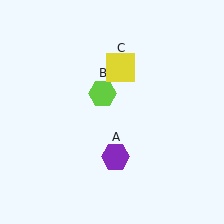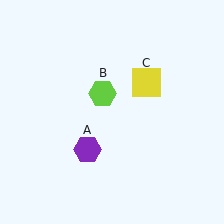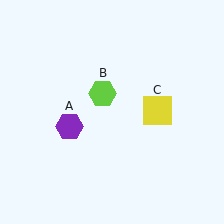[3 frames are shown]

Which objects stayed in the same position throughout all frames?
Lime hexagon (object B) remained stationary.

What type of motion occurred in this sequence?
The purple hexagon (object A), yellow square (object C) rotated clockwise around the center of the scene.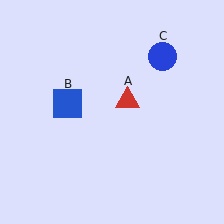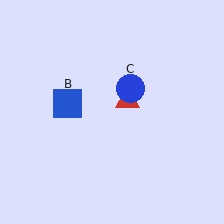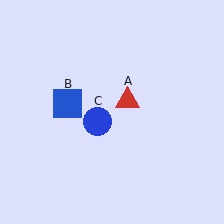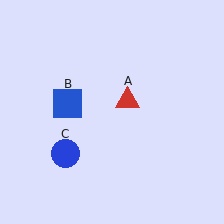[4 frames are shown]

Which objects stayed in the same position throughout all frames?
Red triangle (object A) and blue square (object B) remained stationary.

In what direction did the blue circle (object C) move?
The blue circle (object C) moved down and to the left.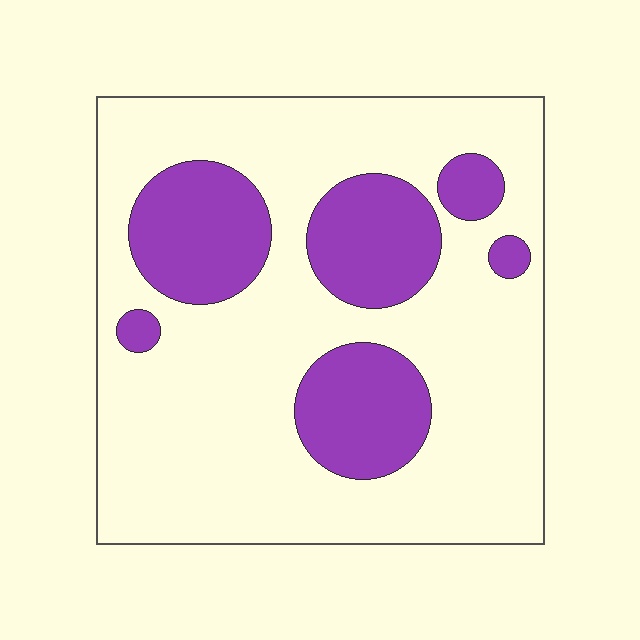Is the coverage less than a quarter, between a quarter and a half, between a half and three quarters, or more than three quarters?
Between a quarter and a half.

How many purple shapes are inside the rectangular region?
6.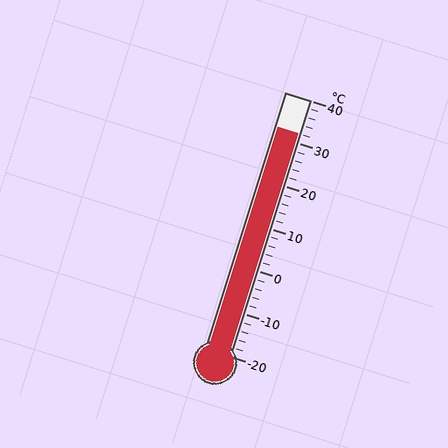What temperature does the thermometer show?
The thermometer shows approximately 32°C.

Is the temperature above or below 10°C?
The temperature is above 10°C.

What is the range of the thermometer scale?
The thermometer scale ranges from -20°C to 40°C.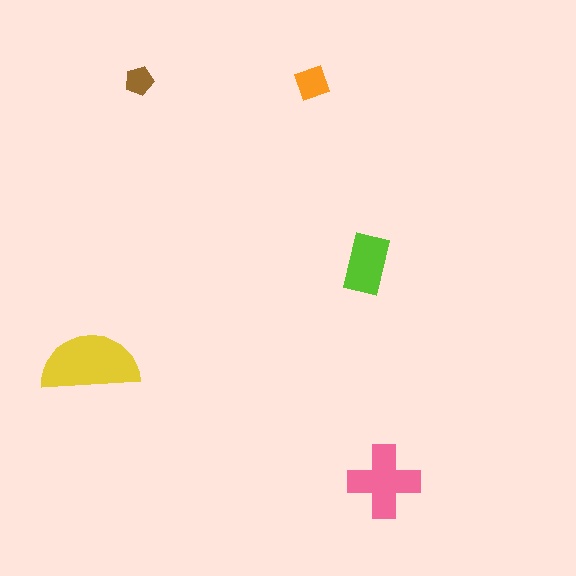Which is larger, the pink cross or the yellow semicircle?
The yellow semicircle.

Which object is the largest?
The yellow semicircle.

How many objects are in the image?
There are 5 objects in the image.